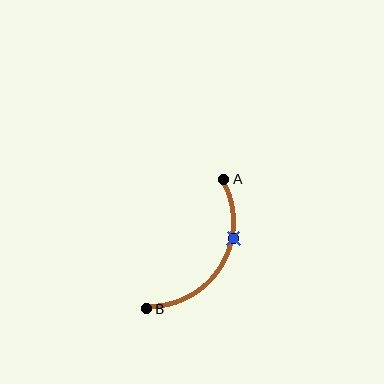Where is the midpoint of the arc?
The arc midpoint is the point on the curve farthest from the straight line joining A and B. It sits to the right of that line.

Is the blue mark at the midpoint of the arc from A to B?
No. The blue mark lies on the arc but is closer to endpoint A. The arc midpoint would be at the point on the curve equidistant along the arc from both A and B.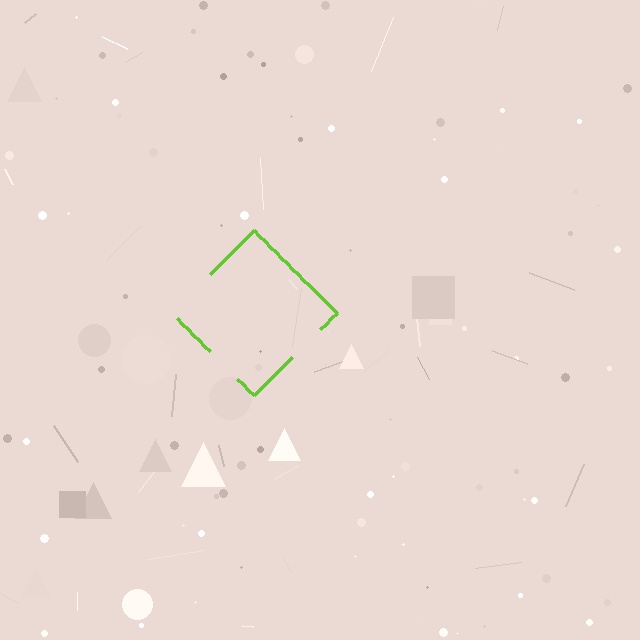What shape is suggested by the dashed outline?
The dashed outline suggests a diamond.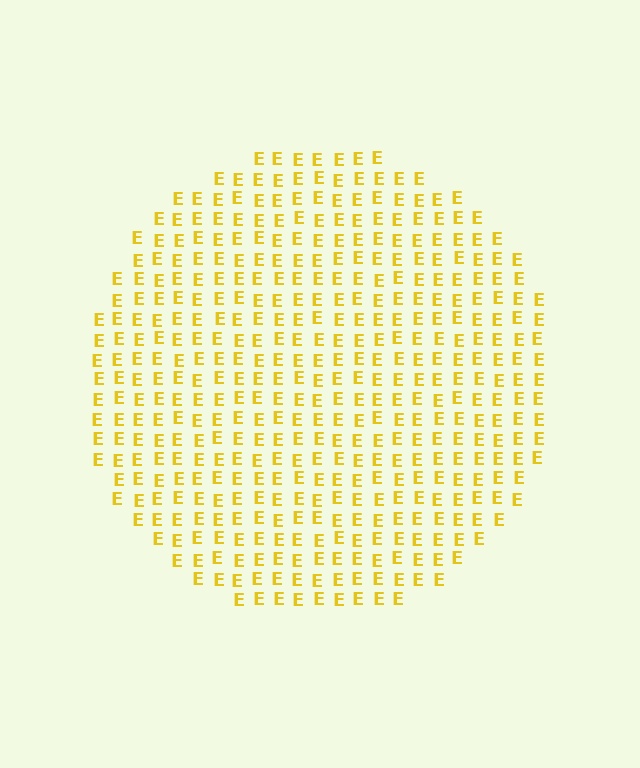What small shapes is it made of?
It is made of small letter E's.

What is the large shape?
The large shape is a circle.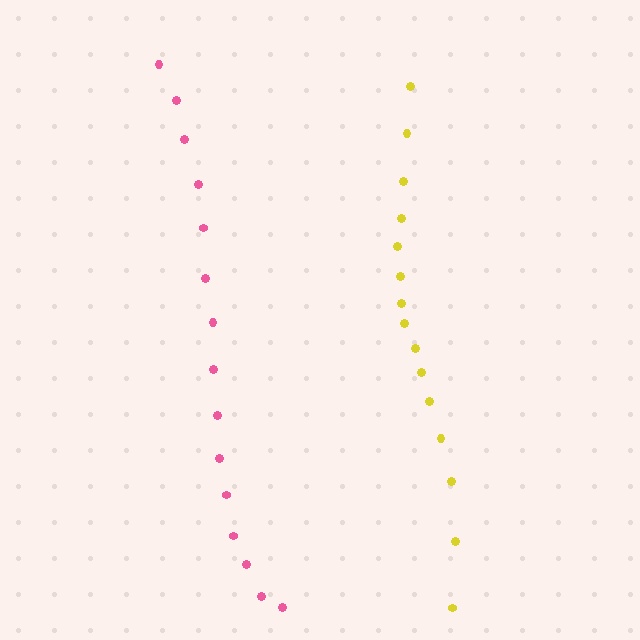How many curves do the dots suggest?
There are 2 distinct paths.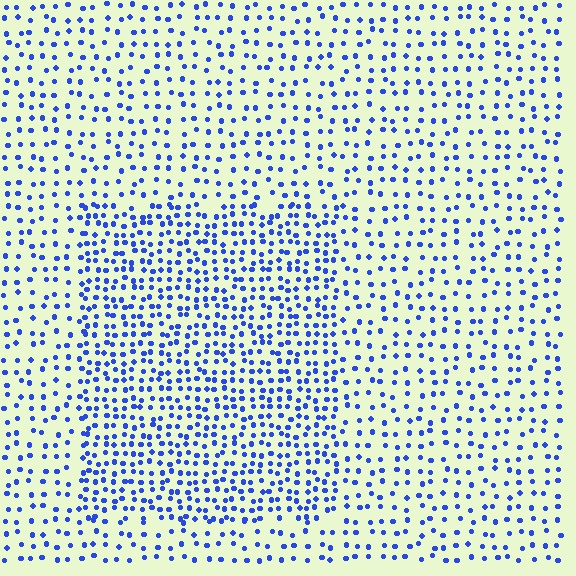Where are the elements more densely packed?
The elements are more densely packed inside the rectangle boundary.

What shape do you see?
I see a rectangle.